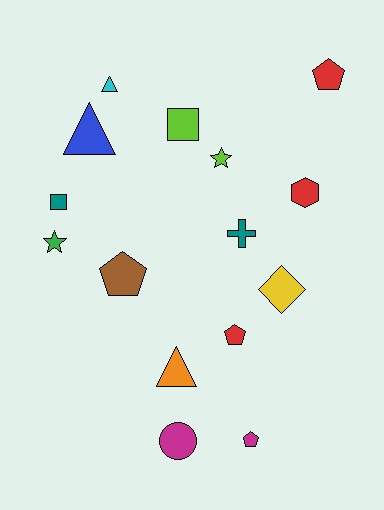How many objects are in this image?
There are 15 objects.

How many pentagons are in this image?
There are 4 pentagons.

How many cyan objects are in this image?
There is 1 cyan object.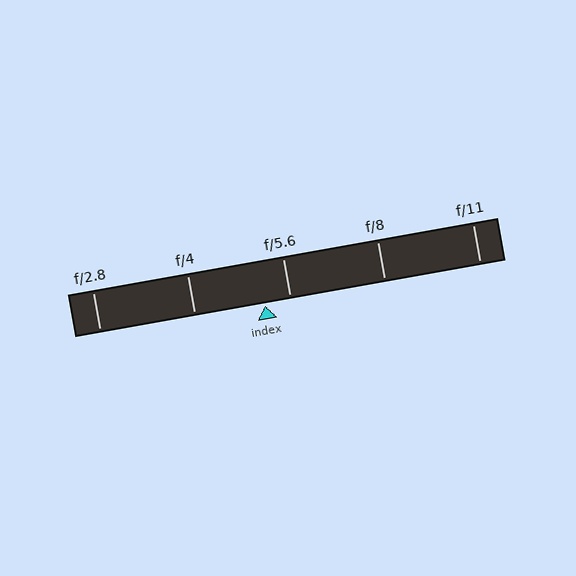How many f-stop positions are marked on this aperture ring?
There are 5 f-stop positions marked.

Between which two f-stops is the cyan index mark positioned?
The index mark is between f/4 and f/5.6.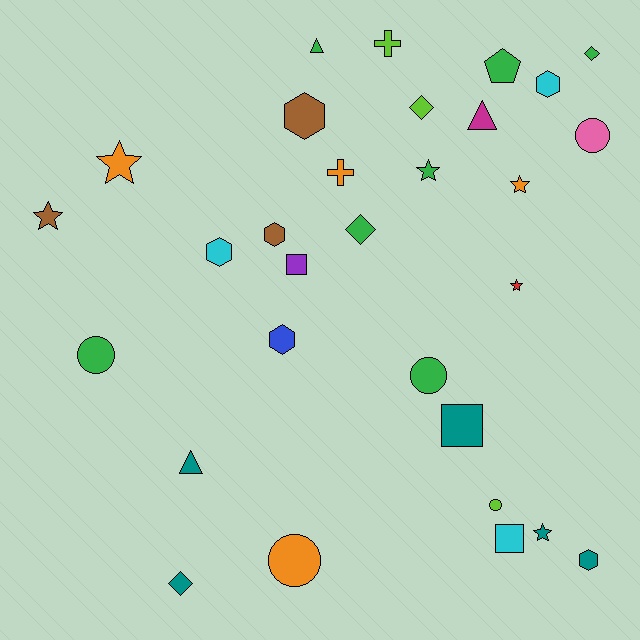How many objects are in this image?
There are 30 objects.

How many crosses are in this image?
There are 2 crosses.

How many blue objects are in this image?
There is 1 blue object.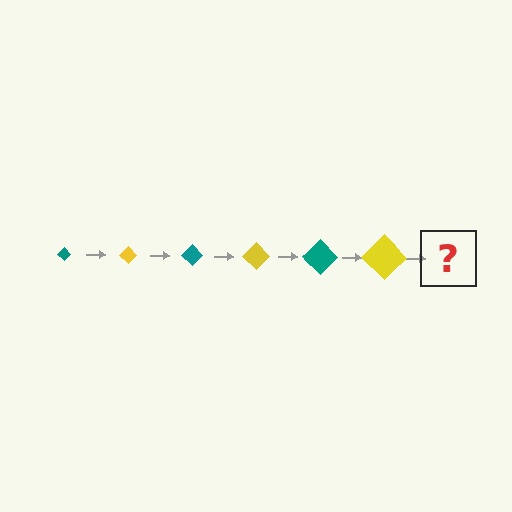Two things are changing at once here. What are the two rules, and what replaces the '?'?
The two rules are that the diamond grows larger each step and the color cycles through teal and yellow. The '?' should be a teal diamond, larger than the previous one.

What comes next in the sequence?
The next element should be a teal diamond, larger than the previous one.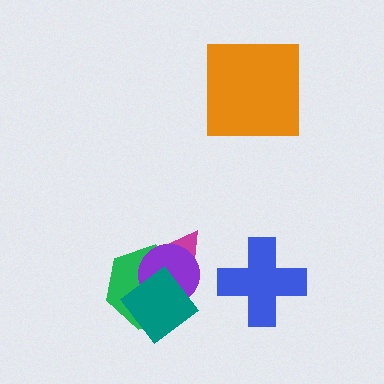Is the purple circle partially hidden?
Yes, it is partially covered by another shape.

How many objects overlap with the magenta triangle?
3 objects overlap with the magenta triangle.